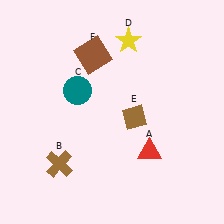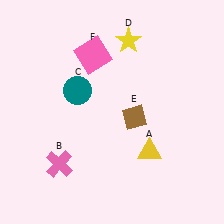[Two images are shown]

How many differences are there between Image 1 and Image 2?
There are 3 differences between the two images.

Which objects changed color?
A changed from red to yellow. B changed from brown to pink. F changed from brown to pink.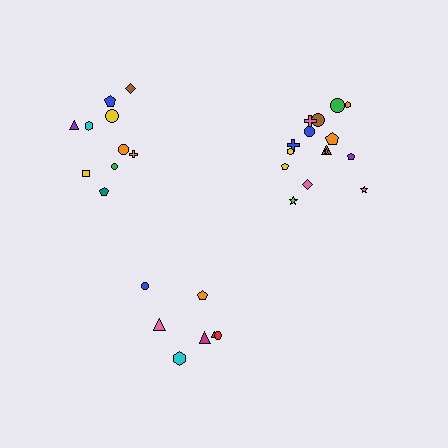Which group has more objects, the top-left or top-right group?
The top-right group.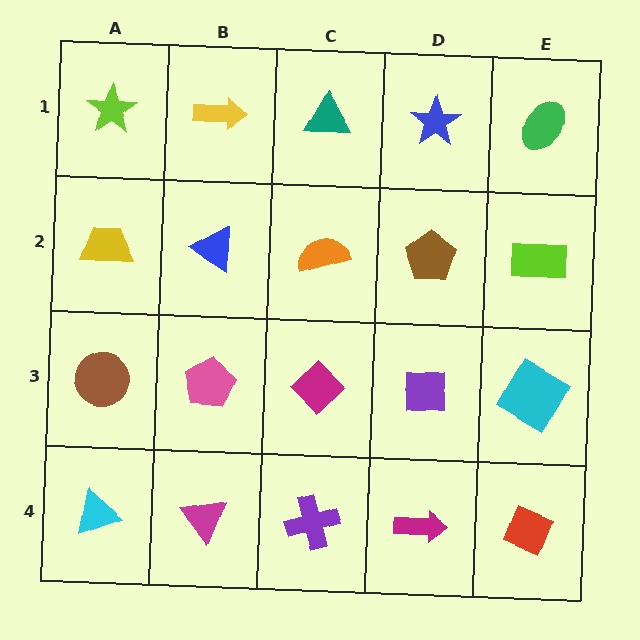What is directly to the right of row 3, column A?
A pink pentagon.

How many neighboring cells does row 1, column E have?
2.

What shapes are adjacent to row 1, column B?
A blue triangle (row 2, column B), a lime star (row 1, column A), a teal triangle (row 1, column C).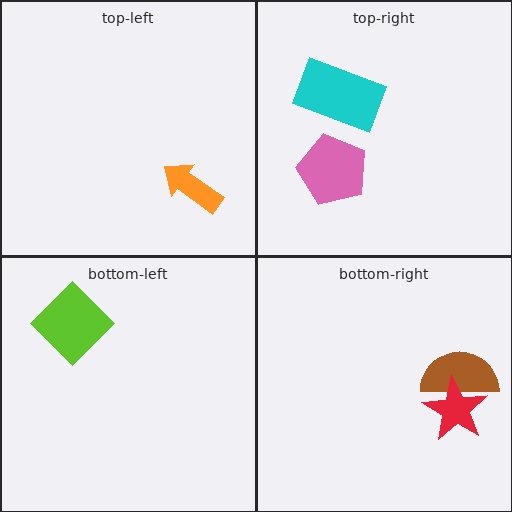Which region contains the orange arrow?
The top-left region.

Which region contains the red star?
The bottom-right region.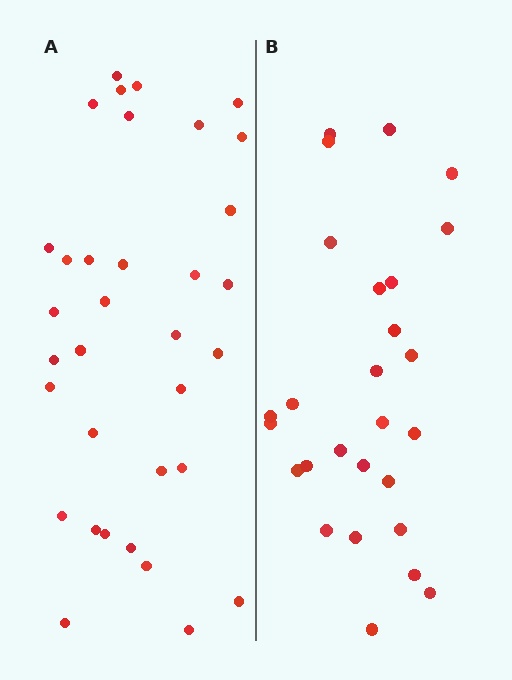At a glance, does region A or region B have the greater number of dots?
Region A (the left region) has more dots.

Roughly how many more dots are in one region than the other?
Region A has roughly 8 or so more dots than region B.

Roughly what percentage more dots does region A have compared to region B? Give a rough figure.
About 25% more.